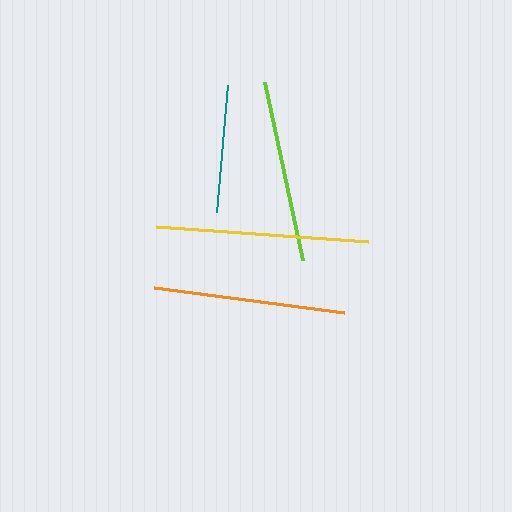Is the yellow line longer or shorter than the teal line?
The yellow line is longer than the teal line.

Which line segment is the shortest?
The teal line is the shortest at approximately 128 pixels.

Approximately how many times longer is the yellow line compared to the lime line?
The yellow line is approximately 1.2 times the length of the lime line.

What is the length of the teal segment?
The teal segment is approximately 128 pixels long.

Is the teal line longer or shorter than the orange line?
The orange line is longer than the teal line.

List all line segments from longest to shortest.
From longest to shortest: yellow, orange, lime, teal.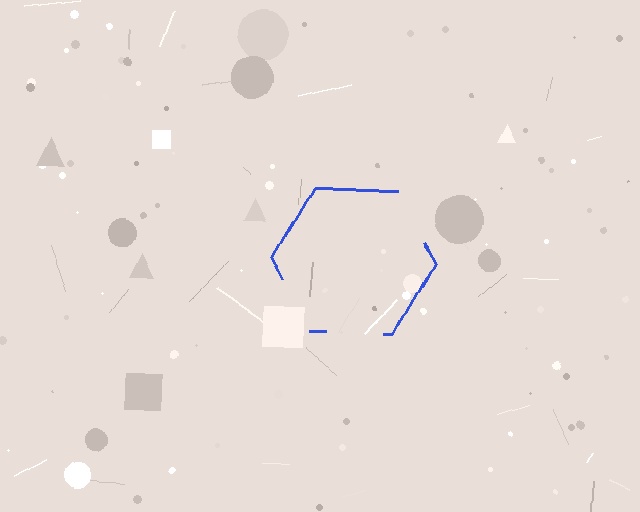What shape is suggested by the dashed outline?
The dashed outline suggests a hexagon.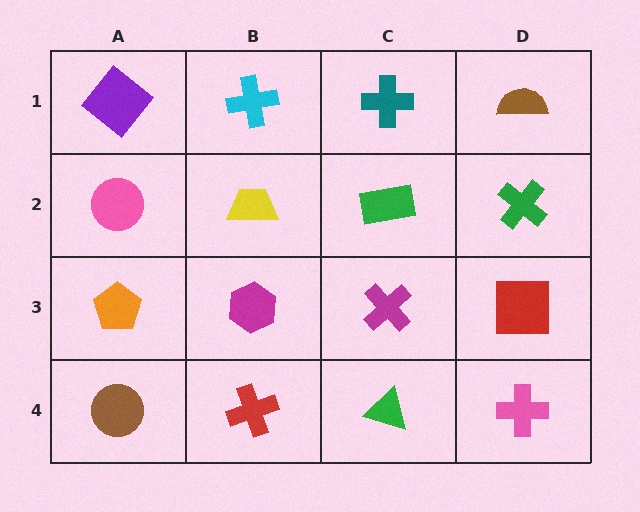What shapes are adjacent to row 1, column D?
A green cross (row 2, column D), a teal cross (row 1, column C).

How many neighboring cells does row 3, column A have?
3.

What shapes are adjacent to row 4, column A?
An orange pentagon (row 3, column A), a red cross (row 4, column B).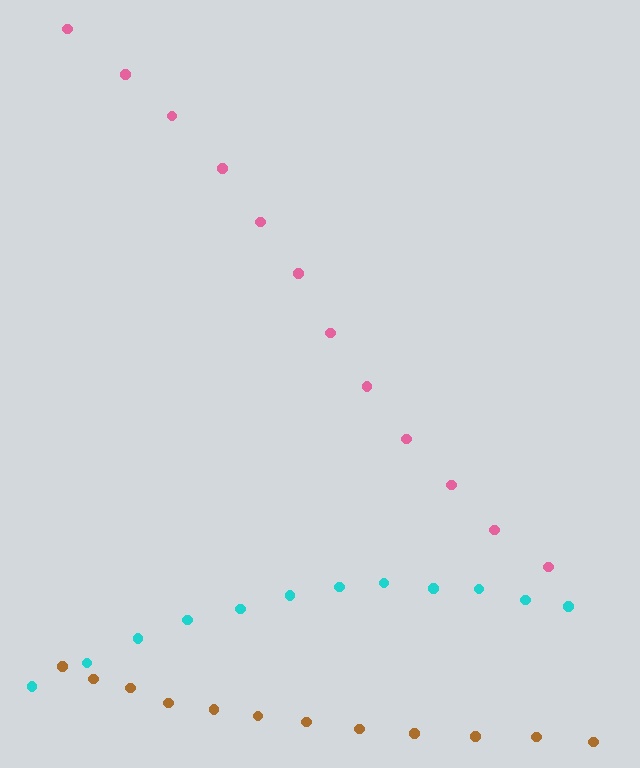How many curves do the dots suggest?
There are 3 distinct paths.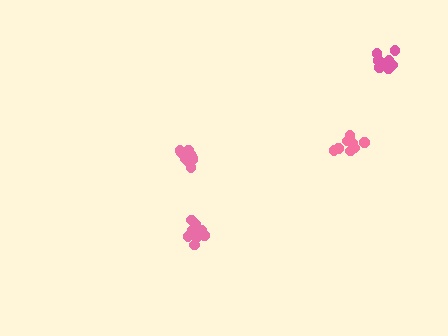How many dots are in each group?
Group 1: 9 dots, Group 2: 11 dots, Group 3: 10 dots, Group 4: 9 dots (39 total).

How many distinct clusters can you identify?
There are 4 distinct clusters.